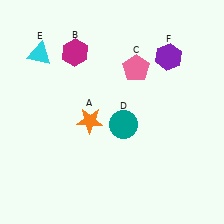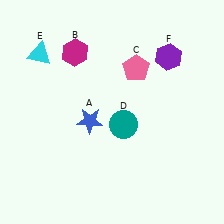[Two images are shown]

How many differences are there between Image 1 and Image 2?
There is 1 difference between the two images.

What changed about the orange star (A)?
In Image 1, A is orange. In Image 2, it changed to blue.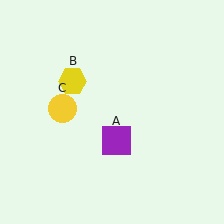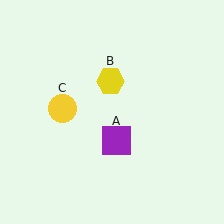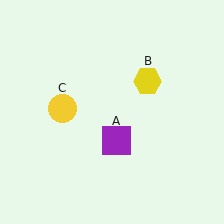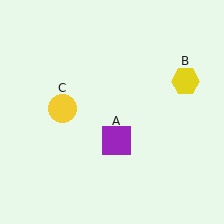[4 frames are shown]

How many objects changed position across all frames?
1 object changed position: yellow hexagon (object B).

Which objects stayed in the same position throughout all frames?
Purple square (object A) and yellow circle (object C) remained stationary.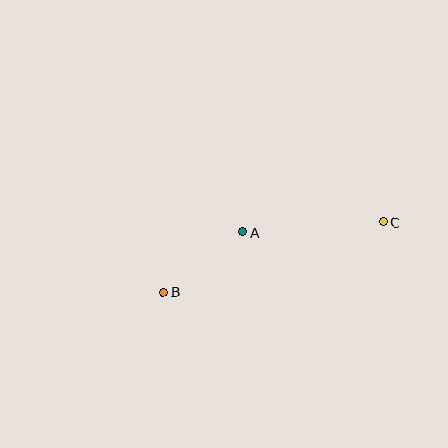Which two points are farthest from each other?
Points B and C are farthest from each other.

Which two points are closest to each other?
Points A and B are closest to each other.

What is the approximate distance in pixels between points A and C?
The distance between A and C is approximately 141 pixels.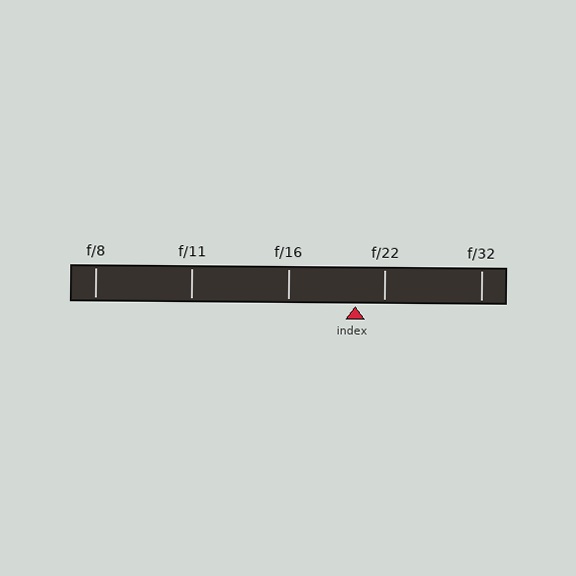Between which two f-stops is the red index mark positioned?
The index mark is between f/16 and f/22.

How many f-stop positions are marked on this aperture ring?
There are 5 f-stop positions marked.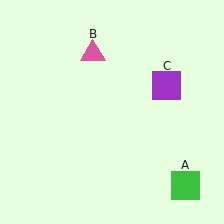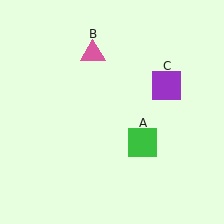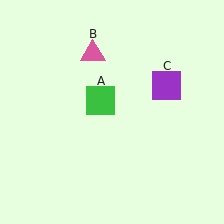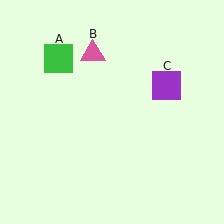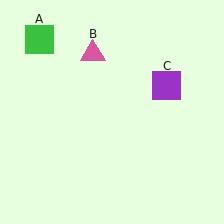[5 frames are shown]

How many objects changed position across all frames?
1 object changed position: green square (object A).